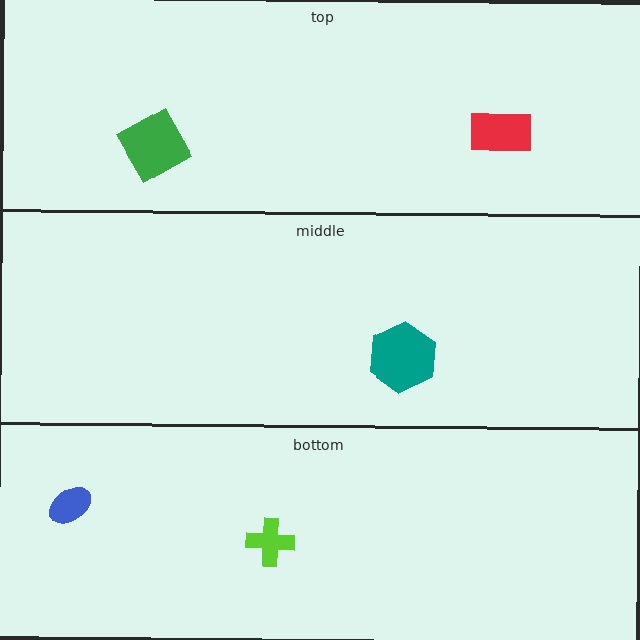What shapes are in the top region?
The red rectangle, the green square.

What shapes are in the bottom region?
The blue ellipse, the lime cross.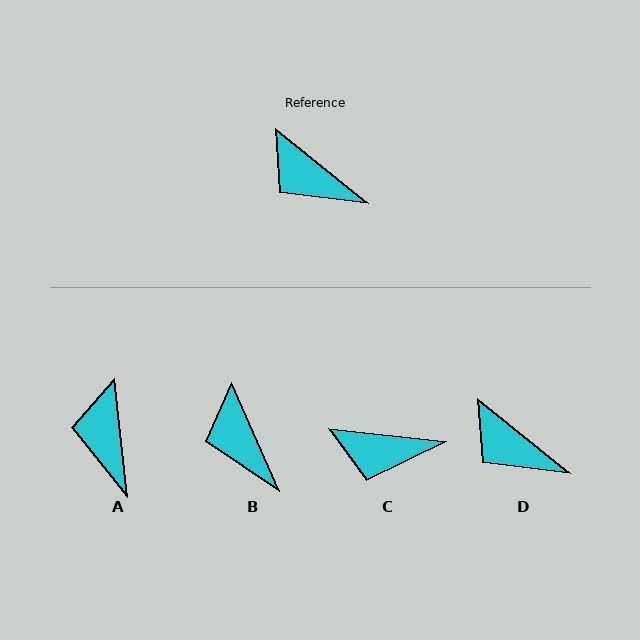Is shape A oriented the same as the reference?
No, it is off by about 45 degrees.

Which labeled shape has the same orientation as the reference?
D.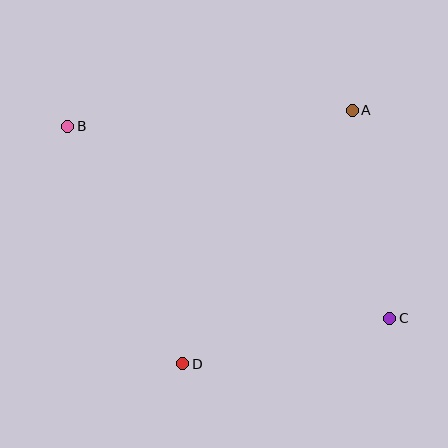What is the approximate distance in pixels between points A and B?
The distance between A and B is approximately 285 pixels.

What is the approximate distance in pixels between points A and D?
The distance between A and D is approximately 305 pixels.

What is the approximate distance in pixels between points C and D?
The distance between C and D is approximately 212 pixels.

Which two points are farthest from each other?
Points B and C are farthest from each other.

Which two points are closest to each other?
Points A and C are closest to each other.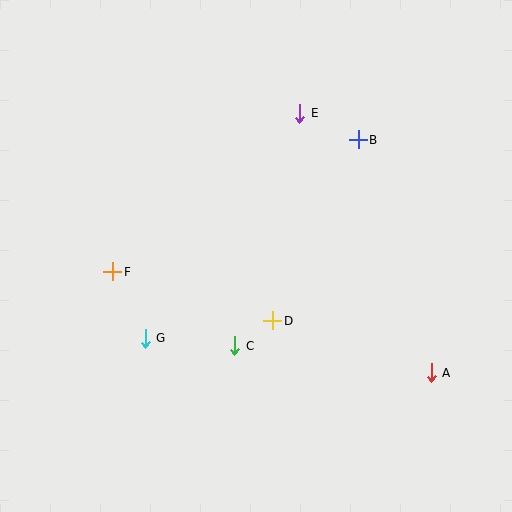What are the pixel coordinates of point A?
Point A is at (431, 373).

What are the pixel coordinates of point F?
Point F is at (113, 272).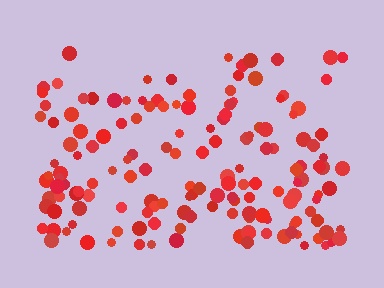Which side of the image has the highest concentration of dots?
The bottom.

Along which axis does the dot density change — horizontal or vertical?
Vertical.